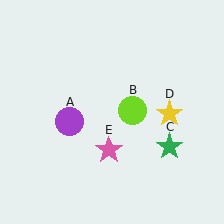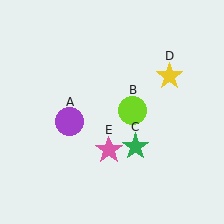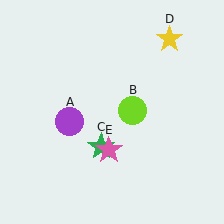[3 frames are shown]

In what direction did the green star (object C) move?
The green star (object C) moved left.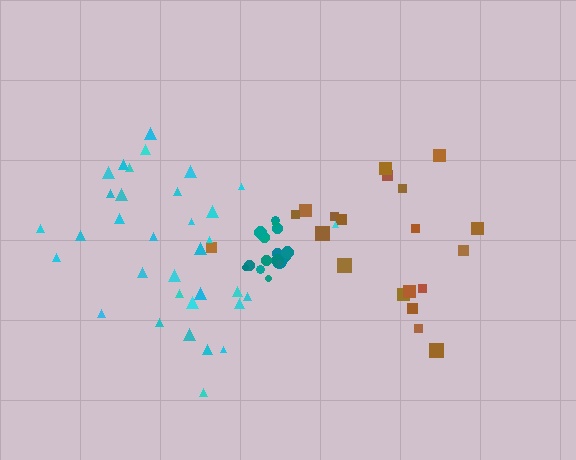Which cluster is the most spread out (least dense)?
Brown.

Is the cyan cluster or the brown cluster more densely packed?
Cyan.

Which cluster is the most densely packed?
Teal.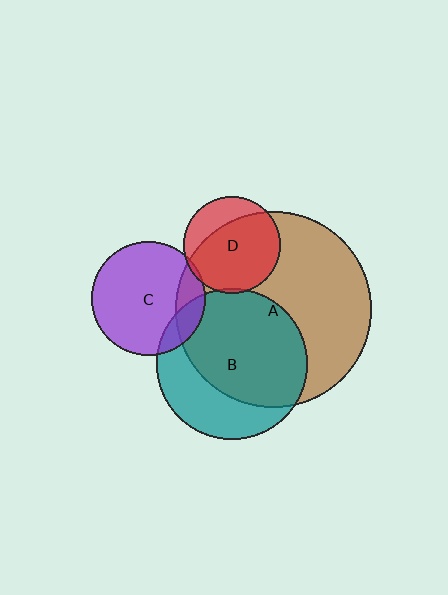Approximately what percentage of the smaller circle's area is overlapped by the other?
Approximately 70%.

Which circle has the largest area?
Circle A (brown).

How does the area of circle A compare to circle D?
Approximately 4.1 times.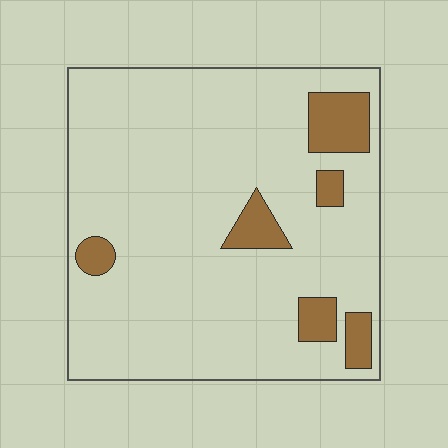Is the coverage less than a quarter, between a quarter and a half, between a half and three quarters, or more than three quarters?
Less than a quarter.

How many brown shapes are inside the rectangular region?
6.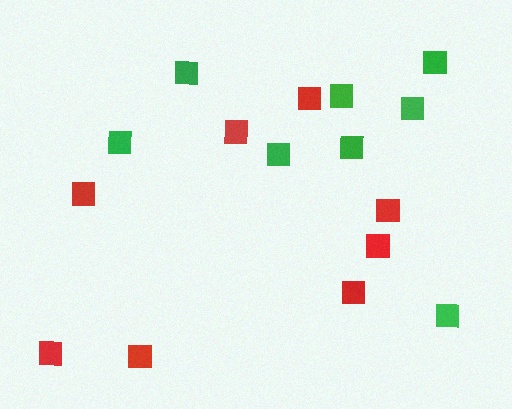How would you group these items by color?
There are 2 groups: one group of red squares (8) and one group of green squares (8).